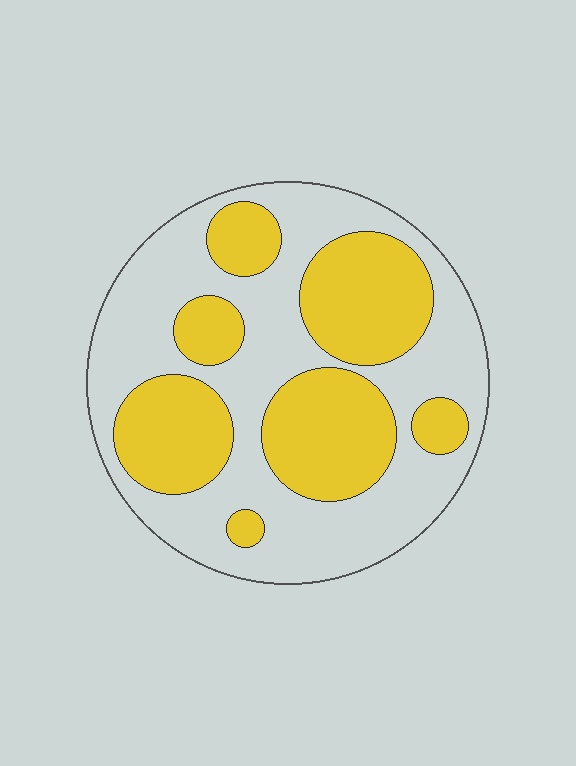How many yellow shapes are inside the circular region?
7.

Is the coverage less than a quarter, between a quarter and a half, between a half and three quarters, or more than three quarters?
Between a quarter and a half.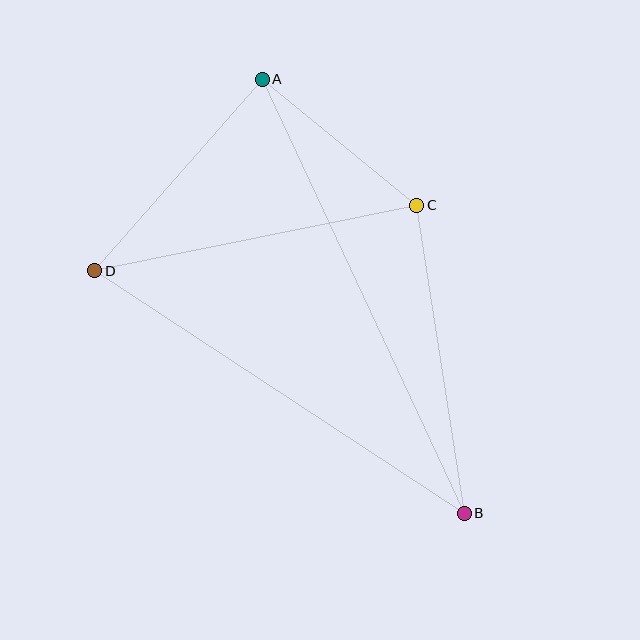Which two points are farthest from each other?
Points A and B are farthest from each other.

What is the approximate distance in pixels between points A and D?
The distance between A and D is approximately 254 pixels.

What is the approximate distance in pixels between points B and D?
The distance between B and D is approximately 442 pixels.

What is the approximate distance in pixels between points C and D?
The distance between C and D is approximately 329 pixels.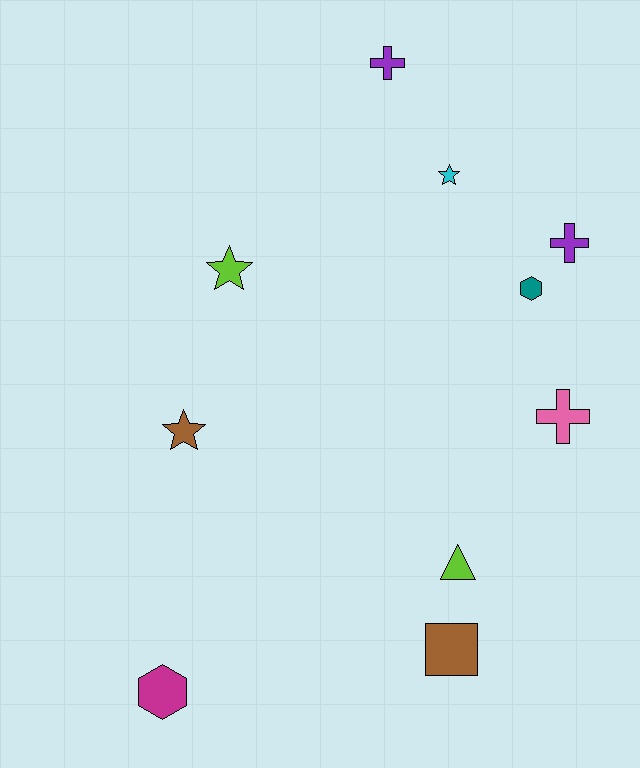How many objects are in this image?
There are 10 objects.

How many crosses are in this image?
There are 3 crosses.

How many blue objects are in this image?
There are no blue objects.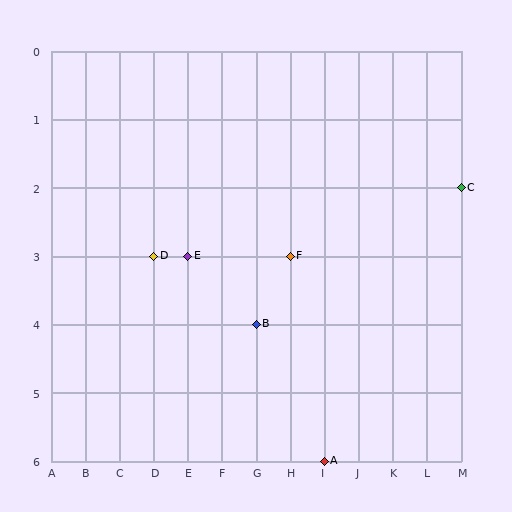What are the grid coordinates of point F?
Point F is at grid coordinates (H, 3).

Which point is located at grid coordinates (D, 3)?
Point D is at (D, 3).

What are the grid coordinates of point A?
Point A is at grid coordinates (I, 6).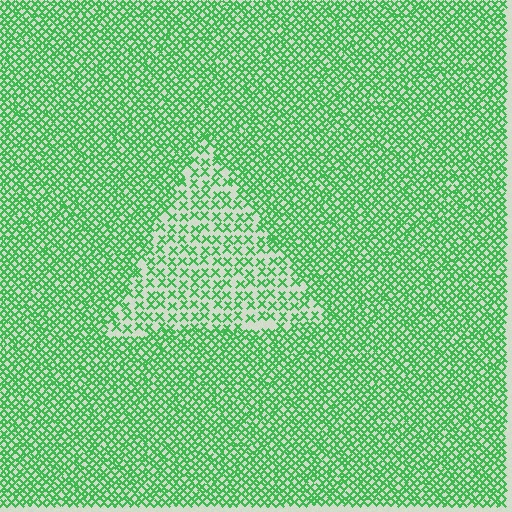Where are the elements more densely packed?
The elements are more densely packed outside the triangle boundary.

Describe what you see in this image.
The image contains small green elements arranged at two different densities. A triangle-shaped region is visible where the elements are less densely packed than the surrounding area.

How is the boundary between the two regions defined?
The boundary is defined by a change in element density (approximately 2.1x ratio). All elements are the same color, size, and shape.